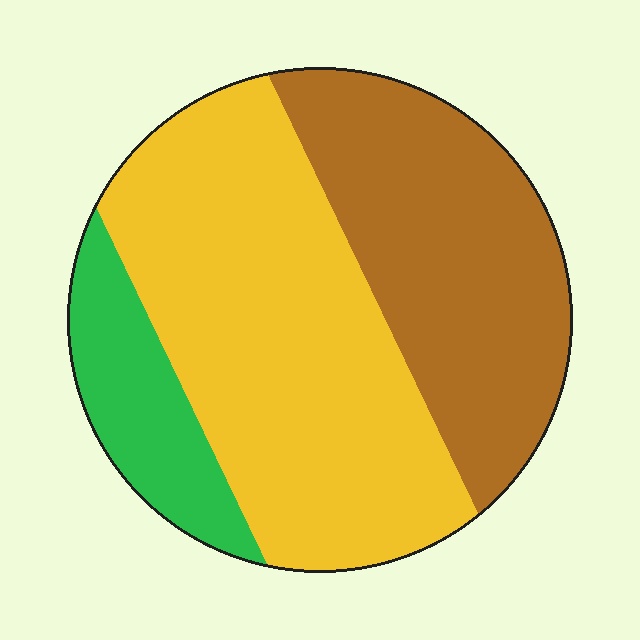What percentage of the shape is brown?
Brown takes up between a quarter and a half of the shape.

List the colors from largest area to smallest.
From largest to smallest: yellow, brown, green.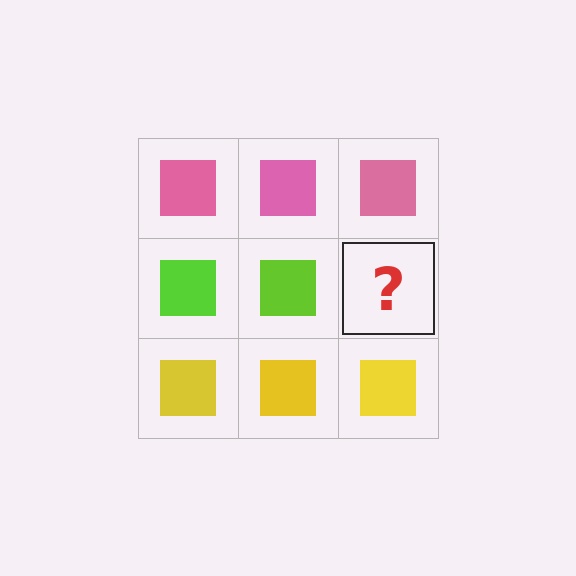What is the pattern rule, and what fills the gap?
The rule is that each row has a consistent color. The gap should be filled with a lime square.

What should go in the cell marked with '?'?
The missing cell should contain a lime square.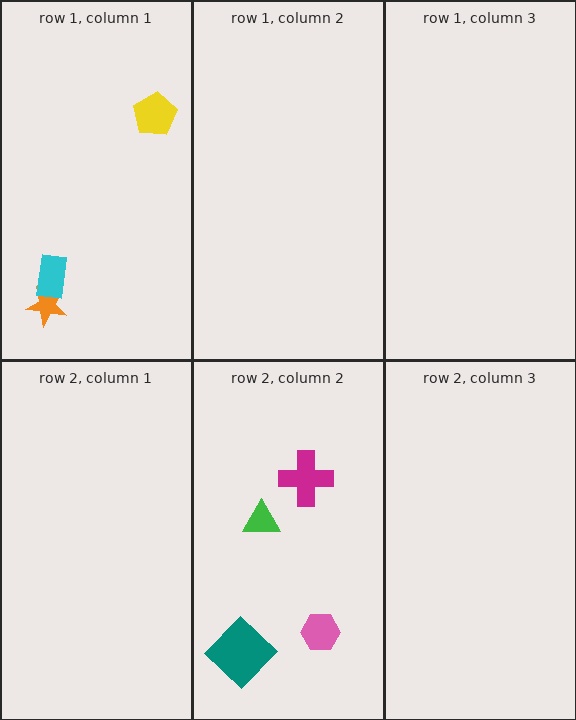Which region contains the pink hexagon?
The row 2, column 2 region.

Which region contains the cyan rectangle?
The row 1, column 1 region.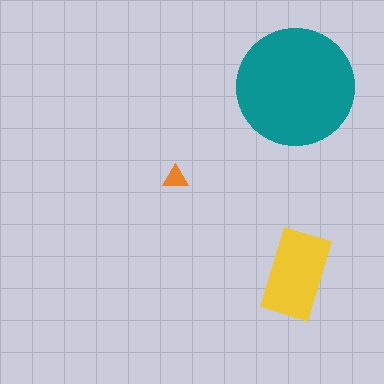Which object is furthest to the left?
The orange triangle is leftmost.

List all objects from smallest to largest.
The orange triangle, the yellow rectangle, the teal circle.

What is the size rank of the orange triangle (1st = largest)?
3rd.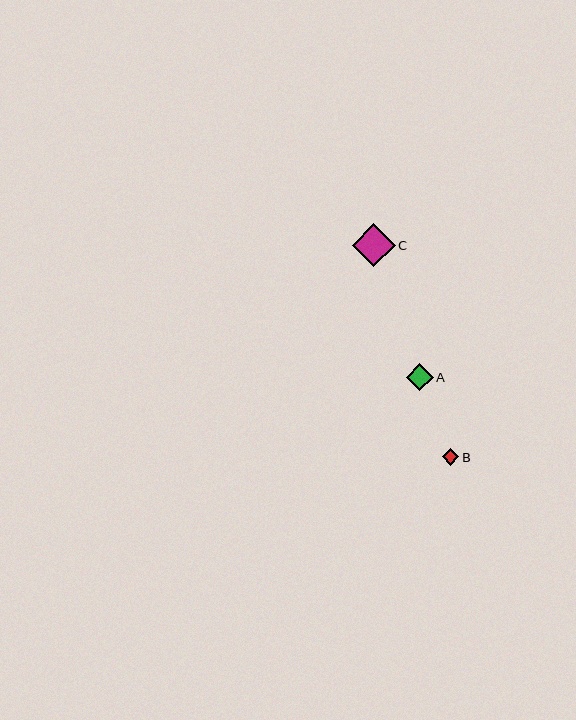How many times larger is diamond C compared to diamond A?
Diamond C is approximately 1.6 times the size of diamond A.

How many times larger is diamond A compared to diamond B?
Diamond A is approximately 1.6 times the size of diamond B.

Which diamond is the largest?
Diamond C is the largest with a size of approximately 43 pixels.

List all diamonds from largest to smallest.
From largest to smallest: C, A, B.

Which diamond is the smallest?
Diamond B is the smallest with a size of approximately 17 pixels.